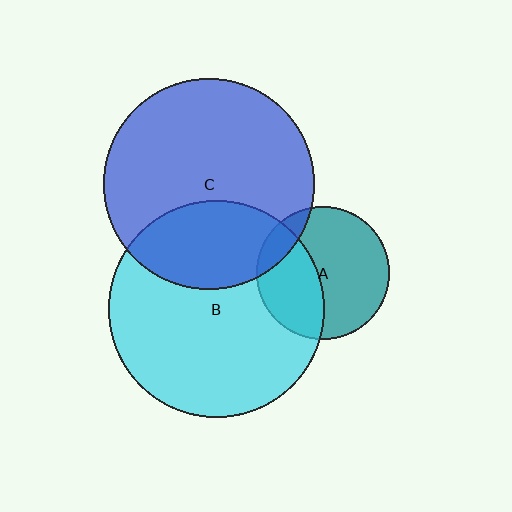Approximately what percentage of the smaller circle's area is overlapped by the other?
Approximately 40%.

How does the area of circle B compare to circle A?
Approximately 2.6 times.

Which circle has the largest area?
Circle B (cyan).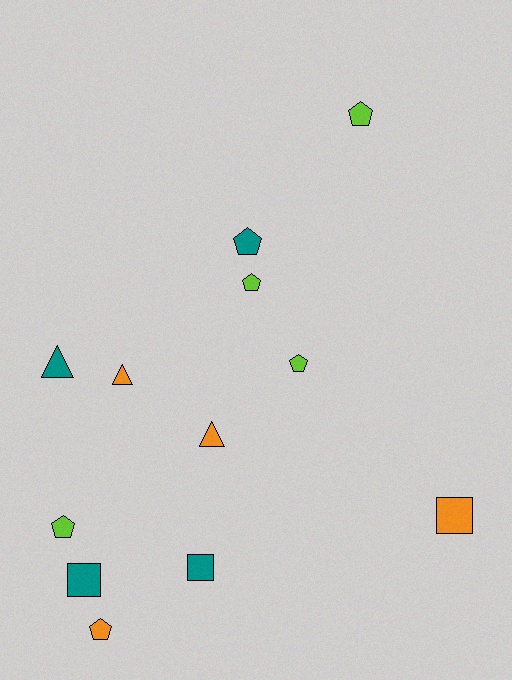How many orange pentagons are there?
There is 1 orange pentagon.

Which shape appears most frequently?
Pentagon, with 6 objects.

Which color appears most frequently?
Teal, with 4 objects.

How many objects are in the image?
There are 12 objects.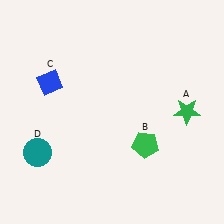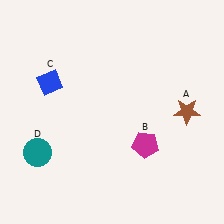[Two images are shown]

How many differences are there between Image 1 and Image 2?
There are 2 differences between the two images.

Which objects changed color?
A changed from green to brown. B changed from green to magenta.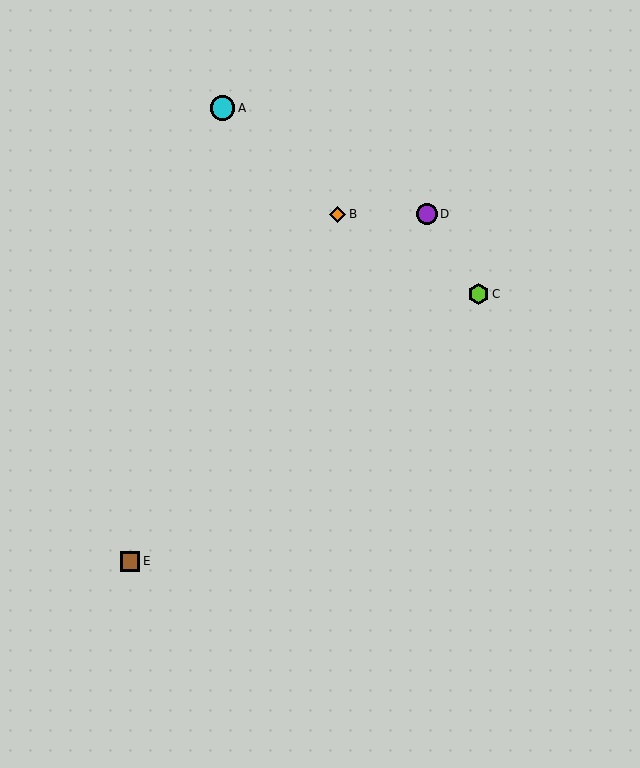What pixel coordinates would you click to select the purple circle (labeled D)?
Click at (427, 214) to select the purple circle D.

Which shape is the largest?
The cyan circle (labeled A) is the largest.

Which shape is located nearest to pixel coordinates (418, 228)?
The purple circle (labeled D) at (427, 214) is nearest to that location.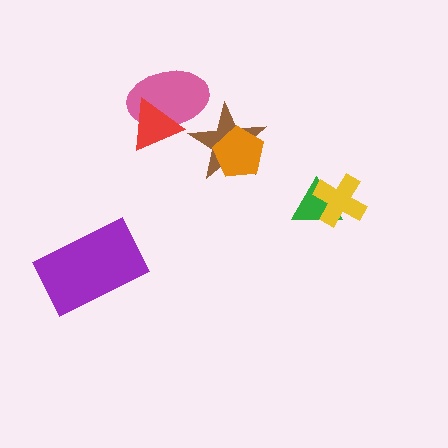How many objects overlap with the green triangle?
1 object overlaps with the green triangle.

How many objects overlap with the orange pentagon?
1 object overlaps with the orange pentagon.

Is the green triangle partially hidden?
Yes, it is partially covered by another shape.